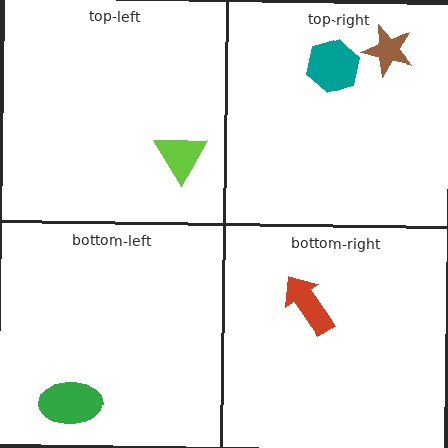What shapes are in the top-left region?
The lime triangle.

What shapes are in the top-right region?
The teal hexagon, the brown star.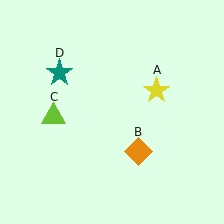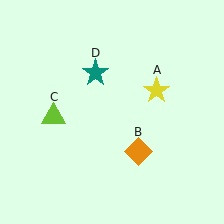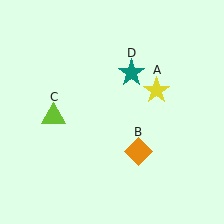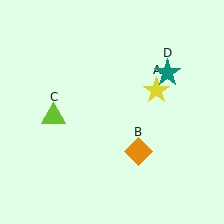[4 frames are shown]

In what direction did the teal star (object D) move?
The teal star (object D) moved right.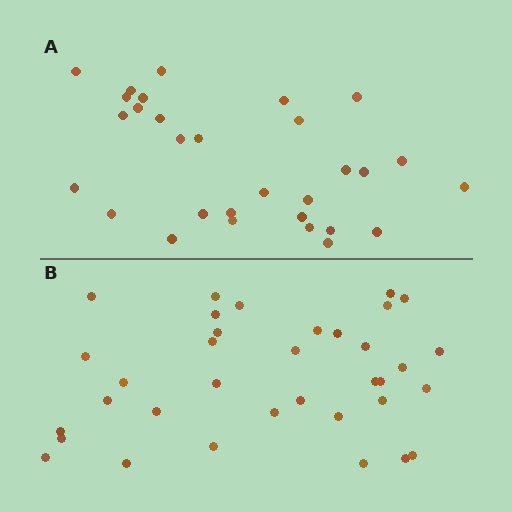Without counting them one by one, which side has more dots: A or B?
Region B (the bottom region) has more dots.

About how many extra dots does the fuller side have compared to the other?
Region B has about 5 more dots than region A.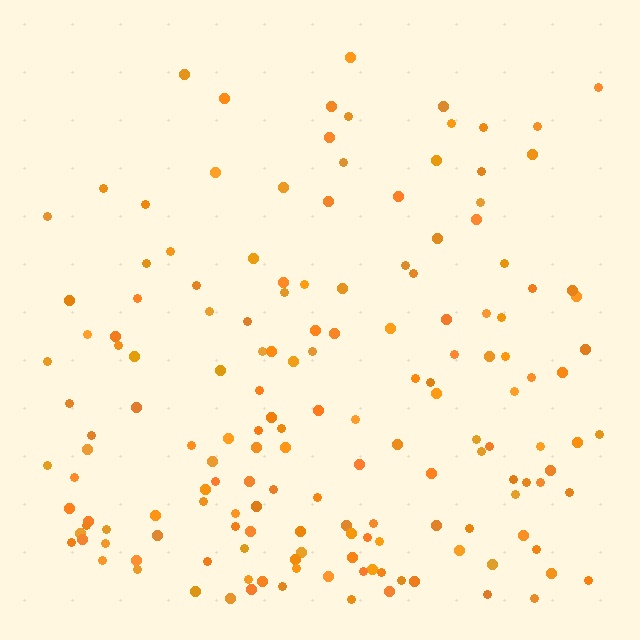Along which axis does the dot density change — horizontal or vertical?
Vertical.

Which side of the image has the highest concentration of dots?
The bottom.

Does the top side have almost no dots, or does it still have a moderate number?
Still a moderate number, just noticeably fewer than the bottom.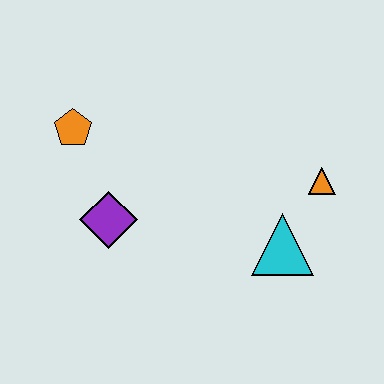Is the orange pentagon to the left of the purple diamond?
Yes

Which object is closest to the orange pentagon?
The purple diamond is closest to the orange pentagon.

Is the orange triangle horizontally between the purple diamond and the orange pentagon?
No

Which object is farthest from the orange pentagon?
The orange triangle is farthest from the orange pentagon.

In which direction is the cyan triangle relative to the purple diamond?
The cyan triangle is to the right of the purple diamond.